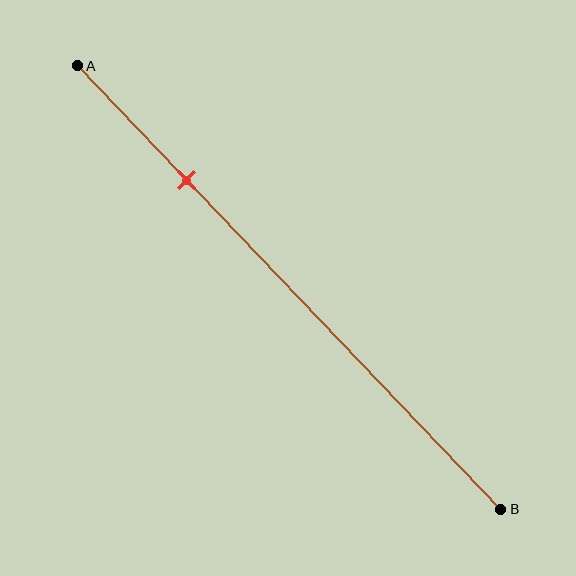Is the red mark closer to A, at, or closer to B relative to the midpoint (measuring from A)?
The red mark is closer to point A than the midpoint of segment AB.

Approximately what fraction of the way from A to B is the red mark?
The red mark is approximately 25% of the way from A to B.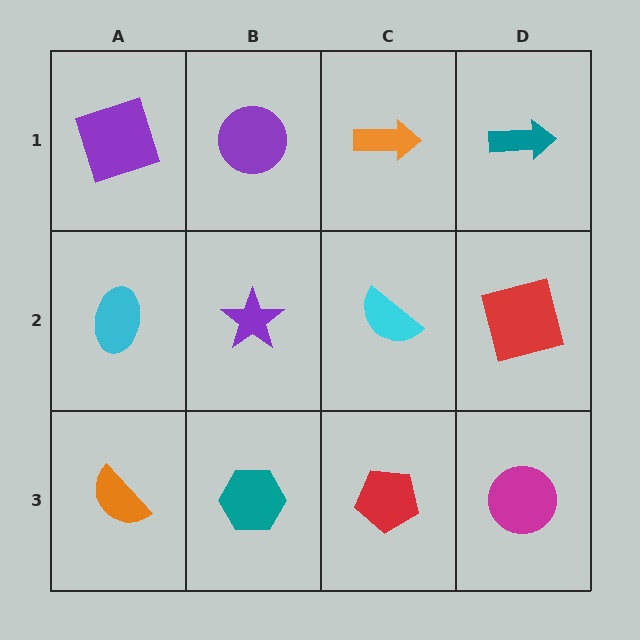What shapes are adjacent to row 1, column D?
A red square (row 2, column D), an orange arrow (row 1, column C).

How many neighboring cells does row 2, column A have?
3.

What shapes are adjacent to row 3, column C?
A cyan semicircle (row 2, column C), a teal hexagon (row 3, column B), a magenta circle (row 3, column D).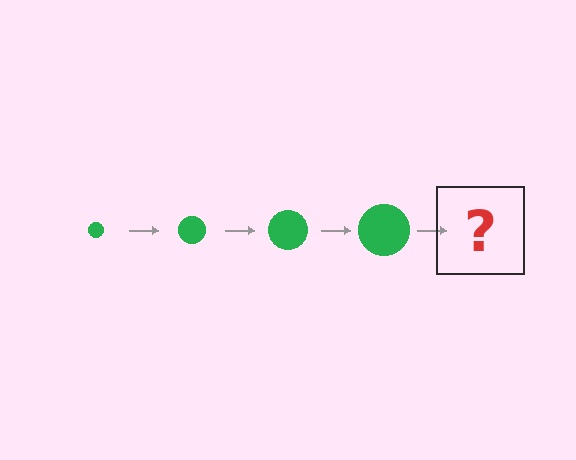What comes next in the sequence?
The next element should be a green circle, larger than the previous one.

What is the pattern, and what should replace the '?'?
The pattern is that the circle gets progressively larger each step. The '?' should be a green circle, larger than the previous one.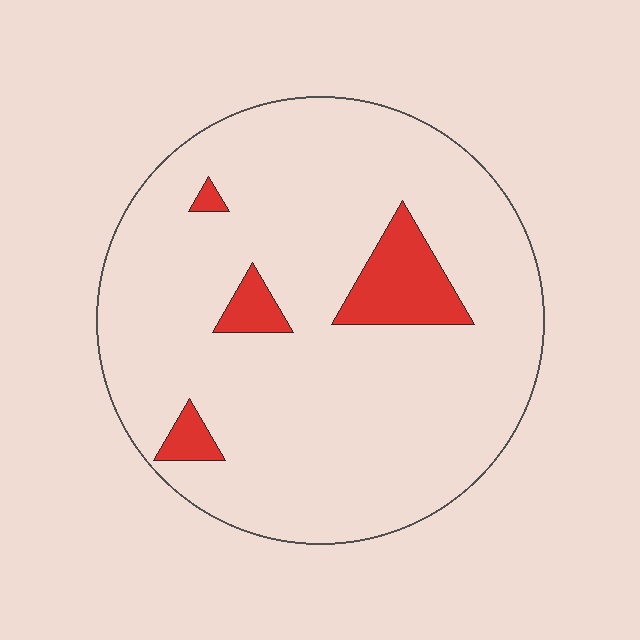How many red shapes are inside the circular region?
4.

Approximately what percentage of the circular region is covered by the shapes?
Approximately 10%.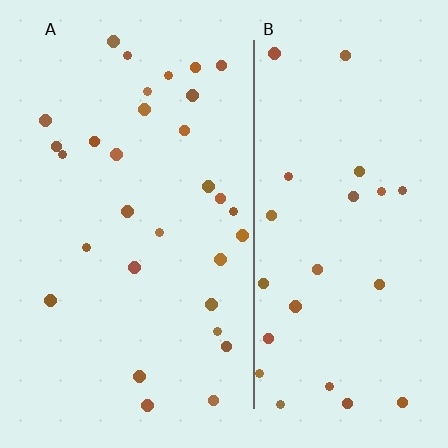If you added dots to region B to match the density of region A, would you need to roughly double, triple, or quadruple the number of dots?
Approximately double.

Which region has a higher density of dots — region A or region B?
A (the left).